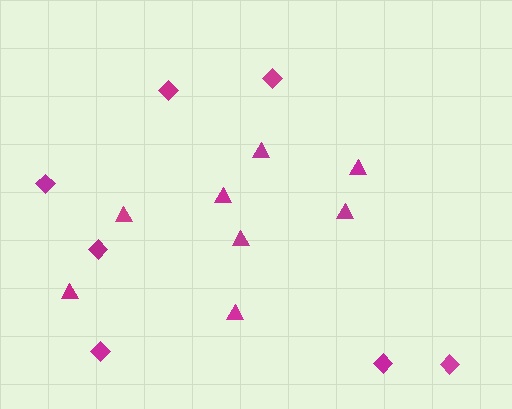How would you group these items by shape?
There are 2 groups: one group of diamonds (7) and one group of triangles (8).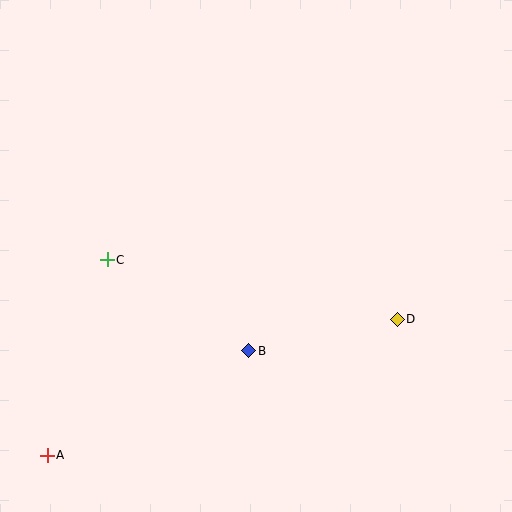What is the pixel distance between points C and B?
The distance between C and B is 169 pixels.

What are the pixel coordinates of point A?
Point A is at (47, 455).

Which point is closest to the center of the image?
Point B at (249, 351) is closest to the center.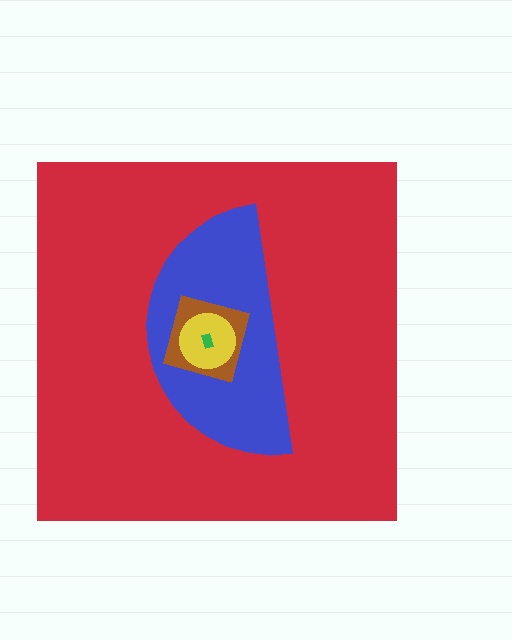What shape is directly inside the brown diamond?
The yellow circle.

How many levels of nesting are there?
5.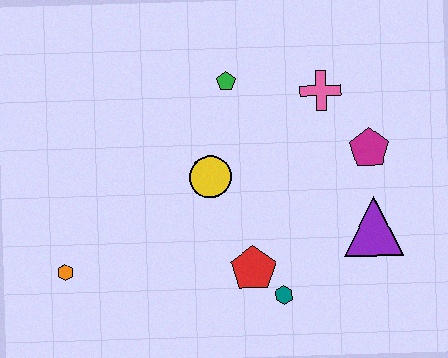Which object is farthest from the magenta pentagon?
The orange hexagon is farthest from the magenta pentagon.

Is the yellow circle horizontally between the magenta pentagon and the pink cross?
No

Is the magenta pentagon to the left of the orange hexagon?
No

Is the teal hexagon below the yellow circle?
Yes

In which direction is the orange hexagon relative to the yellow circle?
The orange hexagon is to the left of the yellow circle.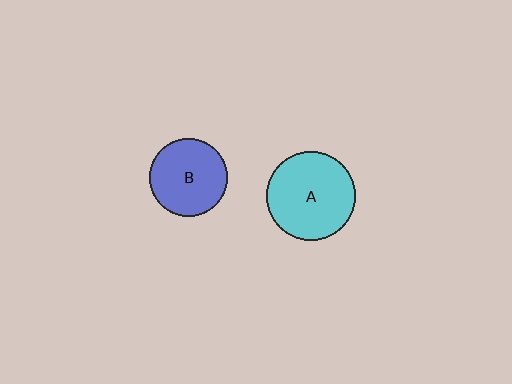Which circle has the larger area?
Circle A (cyan).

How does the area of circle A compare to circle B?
Approximately 1.3 times.